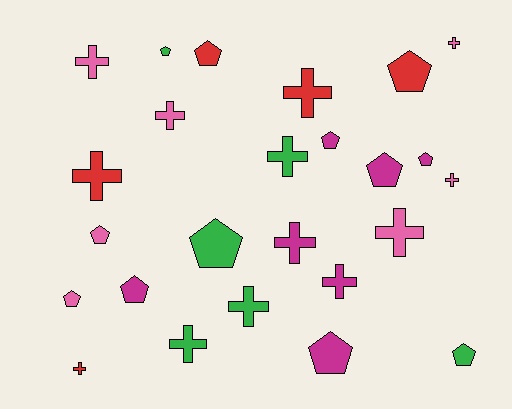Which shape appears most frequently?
Cross, with 13 objects.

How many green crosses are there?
There are 3 green crosses.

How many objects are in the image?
There are 25 objects.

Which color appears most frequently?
Pink, with 7 objects.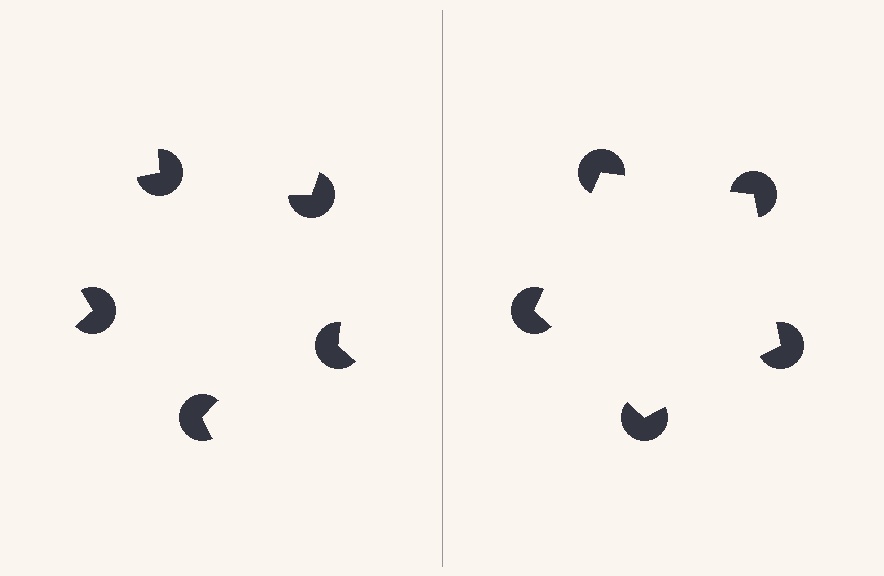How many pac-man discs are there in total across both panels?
10 — 5 on each side.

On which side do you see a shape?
An illusory pentagon appears on the right side. On the left side the wedge cuts are rotated, so no coherent shape forms.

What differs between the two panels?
The pac-man discs are positioned identically on both sides; only the wedge orientations differ. On the right they align to a pentagon; on the left they are misaligned.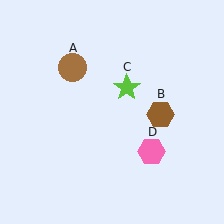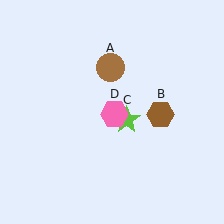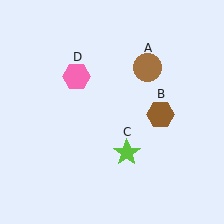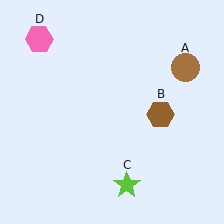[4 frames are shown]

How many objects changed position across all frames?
3 objects changed position: brown circle (object A), lime star (object C), pink hexagon (object D).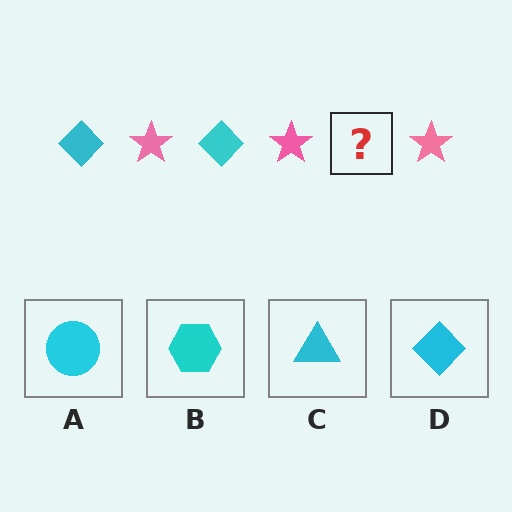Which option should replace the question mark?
Option D.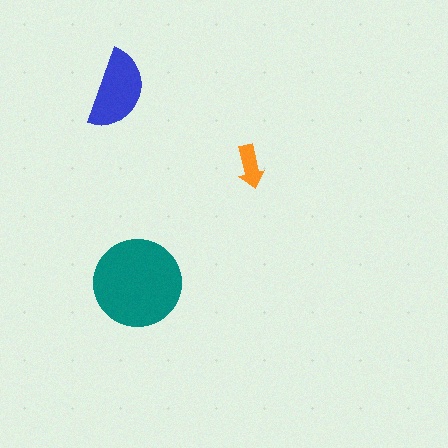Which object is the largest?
The teal circle.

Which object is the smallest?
The orange arrow.